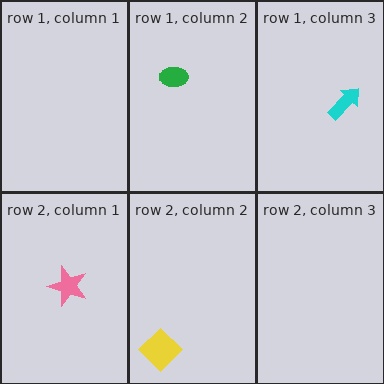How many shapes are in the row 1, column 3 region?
1.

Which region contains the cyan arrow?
The row 1, column 3 region.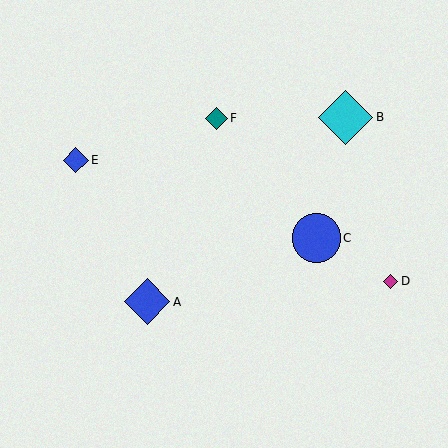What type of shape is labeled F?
Shape F is a teal diamond.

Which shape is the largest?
The cyan diamond (labeled B) is the largest.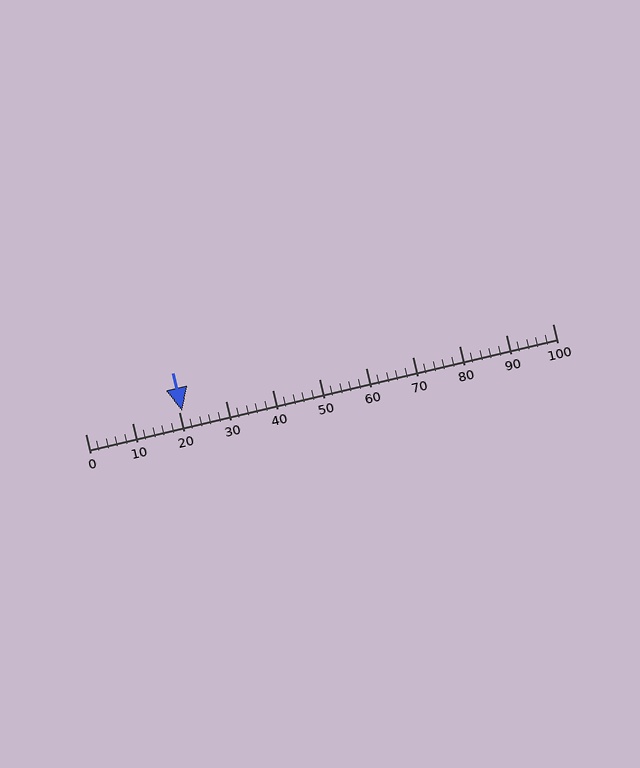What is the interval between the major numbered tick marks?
The major tick marks are spaced 10 units apart.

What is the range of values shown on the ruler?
The ruler shows values from 0 to 100.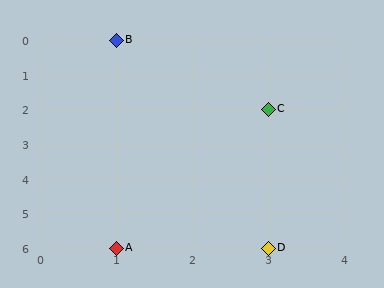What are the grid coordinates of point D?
Point D is at grid coordinates (3, 6).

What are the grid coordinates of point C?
Point C is at grid coordinates (3, 2).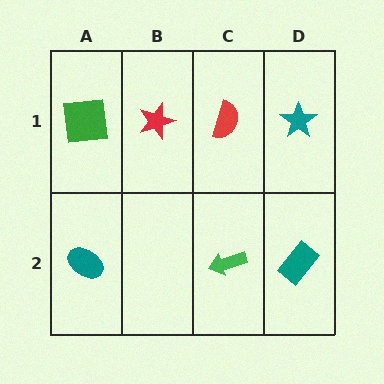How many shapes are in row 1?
4 shapes.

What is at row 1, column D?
A teal star.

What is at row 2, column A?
A teal ellipse.